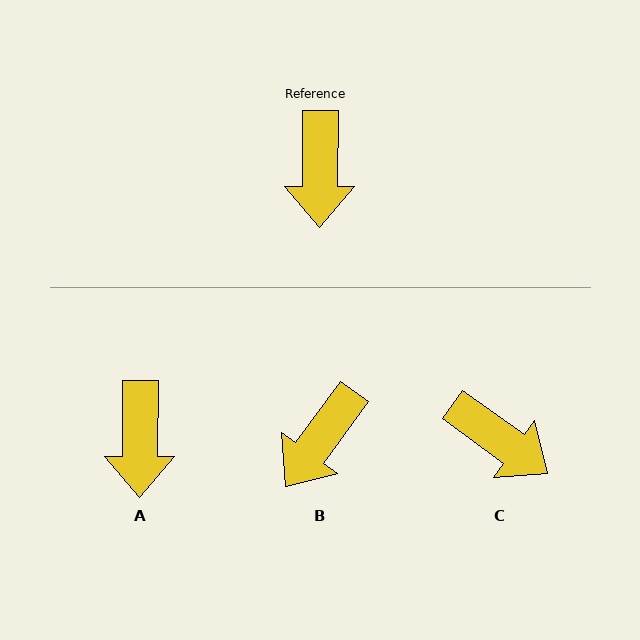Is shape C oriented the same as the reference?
No, it is off by about 55 degrees.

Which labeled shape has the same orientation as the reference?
A.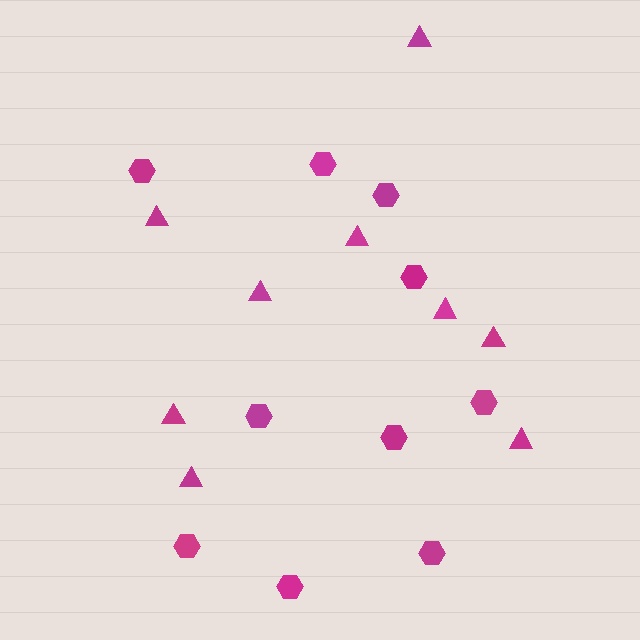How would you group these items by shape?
There are 2 groups: one group of triangles (9) and one group of hexagons (10).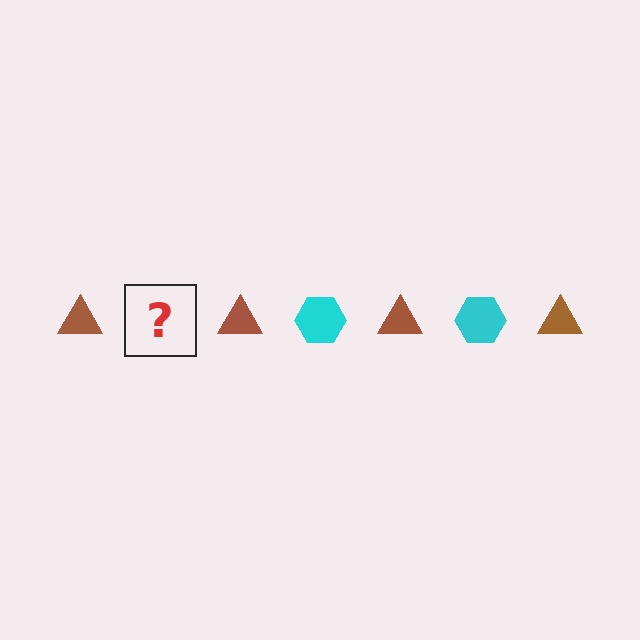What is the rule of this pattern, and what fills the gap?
The rule is that the pattern alternates between brown triangle and cyan hexagon. The gap should be filled with a cyan hexagon.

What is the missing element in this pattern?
The missing element is a cyan hexagon.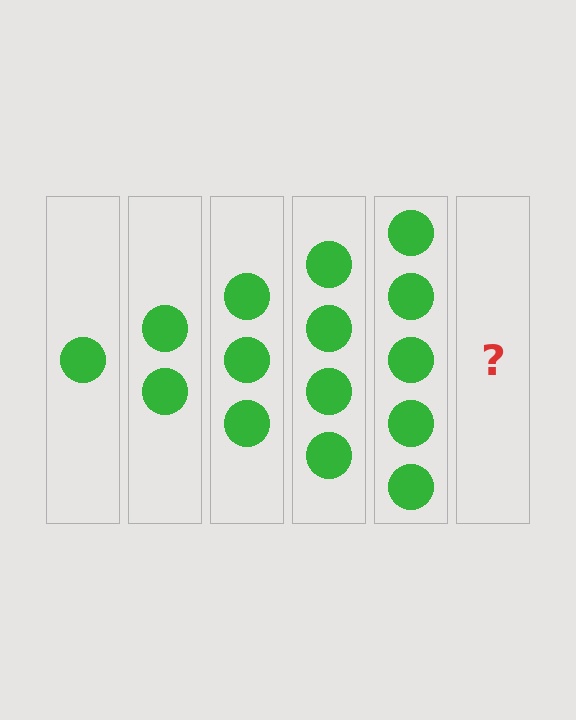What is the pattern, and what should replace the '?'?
The pattern is that each step adds one more circle. The '?' should be 6 circles.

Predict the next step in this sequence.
The next step is 6 circles.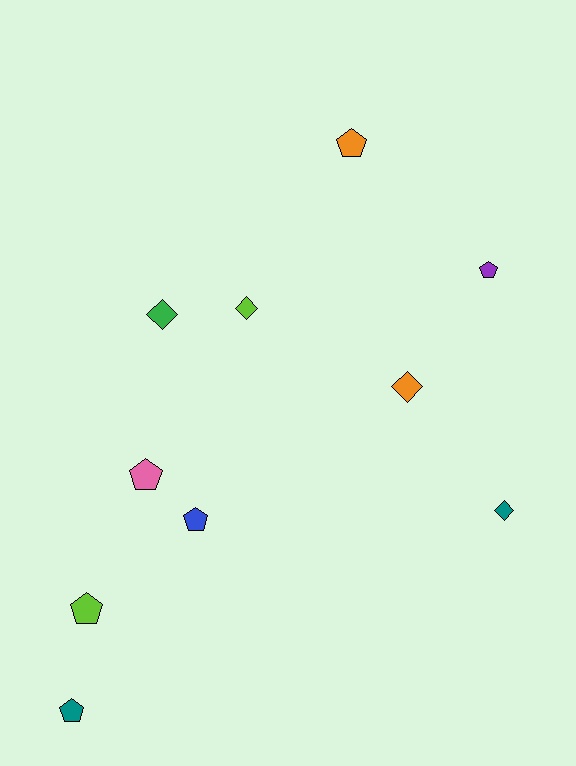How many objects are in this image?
There are 10 objects.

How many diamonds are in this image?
There are 4 diamonds.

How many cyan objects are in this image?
There are no cyan objects.